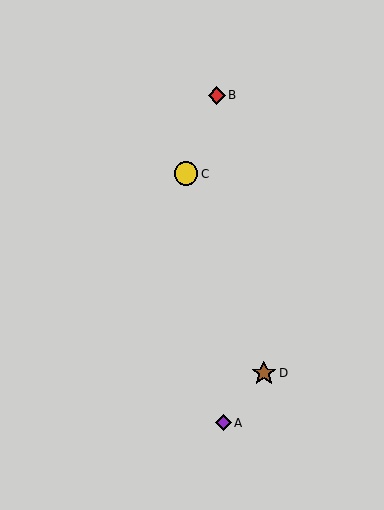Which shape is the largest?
The brown star (labeled D) is the largest.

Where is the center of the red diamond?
The center of the red diamond is at (217, 95).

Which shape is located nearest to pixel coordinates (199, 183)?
The yellow circle (labeled C) at (186, 174) is nearest to that location.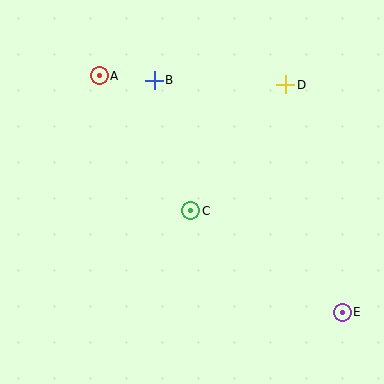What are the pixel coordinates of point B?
Point B is at (154, 80).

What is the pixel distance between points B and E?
The distance between B and E is 299 pixels.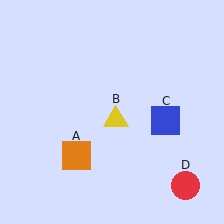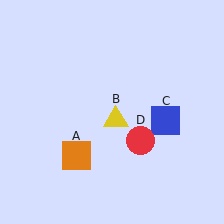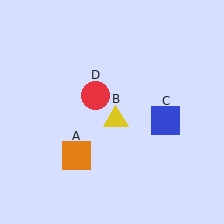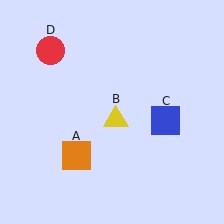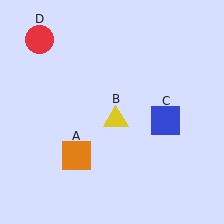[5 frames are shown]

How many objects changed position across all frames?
1 object changed position: red circle (object D).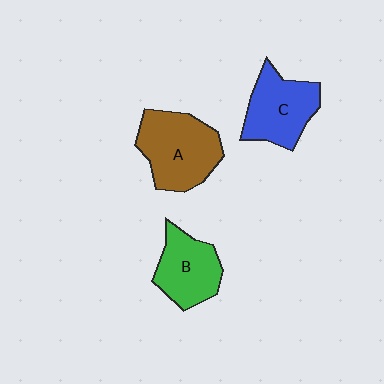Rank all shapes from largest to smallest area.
From largest to smallest: A (brown), C (blue), B (green).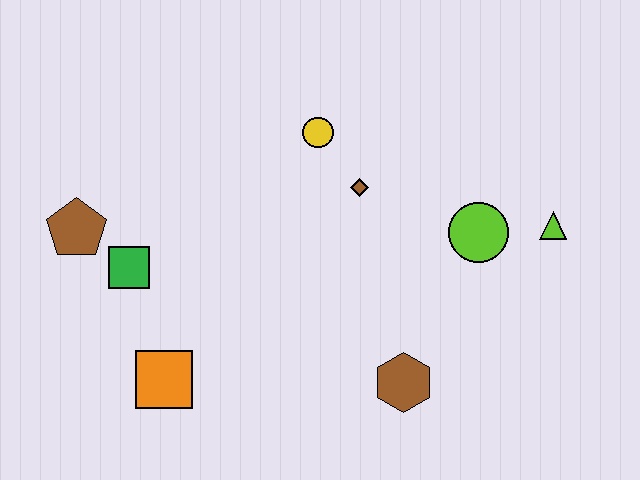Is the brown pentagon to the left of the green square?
Yes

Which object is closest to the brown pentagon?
The green square is closest to the brown pentagon.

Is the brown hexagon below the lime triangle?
Yes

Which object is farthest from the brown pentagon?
The lime triangle is farthest from the brown pentagon.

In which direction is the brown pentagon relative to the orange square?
The brown pentagon is above the orange square.